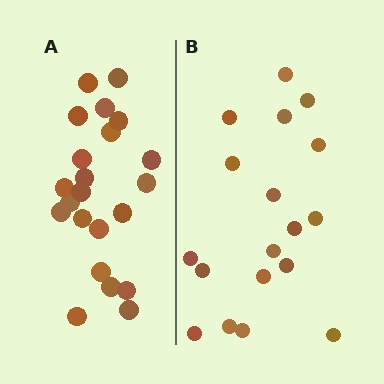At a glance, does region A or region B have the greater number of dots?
Region A (the left region) has more dots.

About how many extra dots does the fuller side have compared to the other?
Region A has about 4 more dots than region B.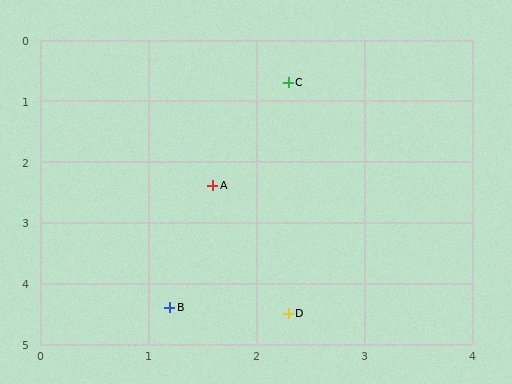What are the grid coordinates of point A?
Point A is at approximately (1.6, 2.4).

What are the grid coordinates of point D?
Point D is at approximately (2.3, 4.5).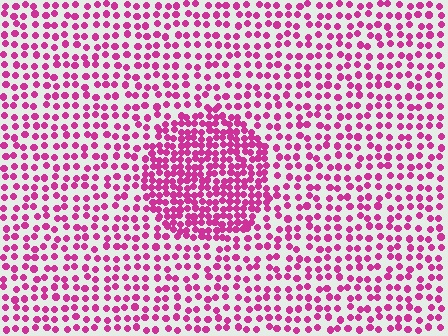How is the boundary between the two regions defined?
The boundary is defined by a change in element density (approximately 2.0x ratio). All elements are the same color, size, and shape.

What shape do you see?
I see a circle.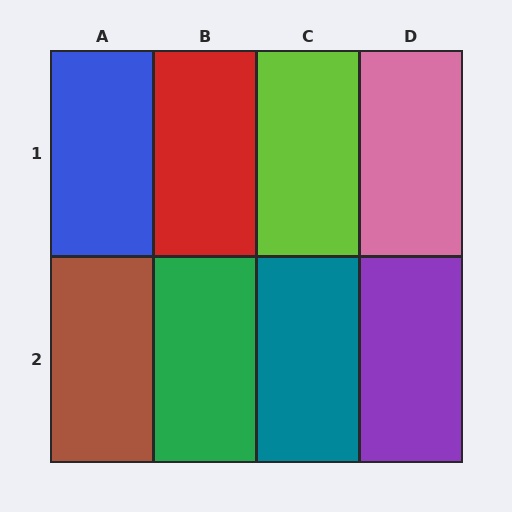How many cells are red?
1 cell is red.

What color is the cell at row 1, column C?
Lime.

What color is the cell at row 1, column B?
Red.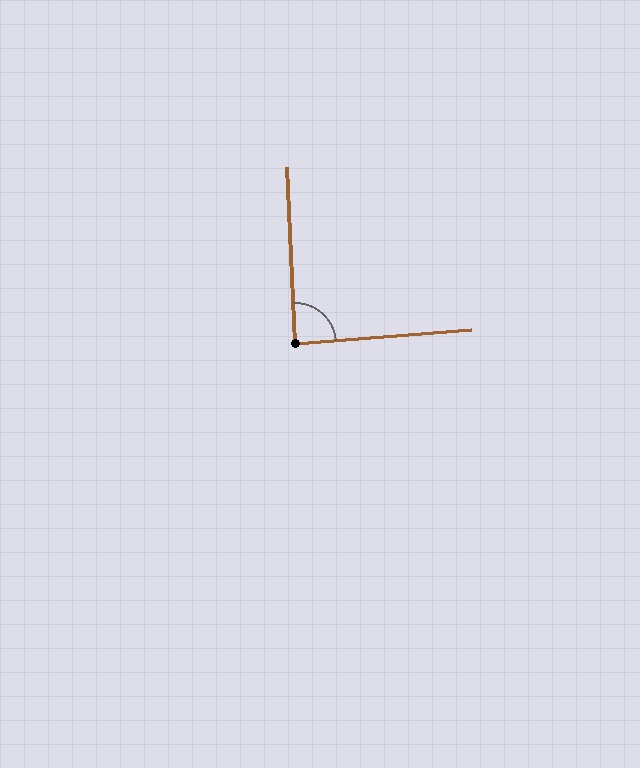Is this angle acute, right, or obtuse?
It is approximately a right angle.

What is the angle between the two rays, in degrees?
Approximately 88 degrees.